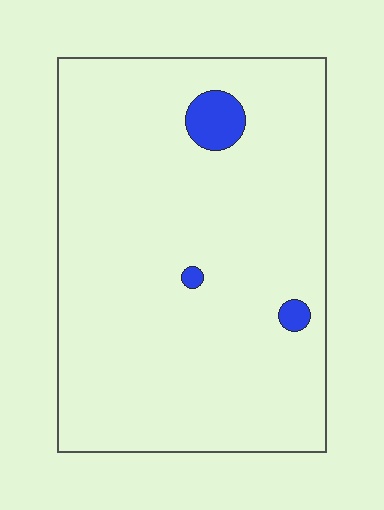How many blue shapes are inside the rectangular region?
3.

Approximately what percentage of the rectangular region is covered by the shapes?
Approximately 5%.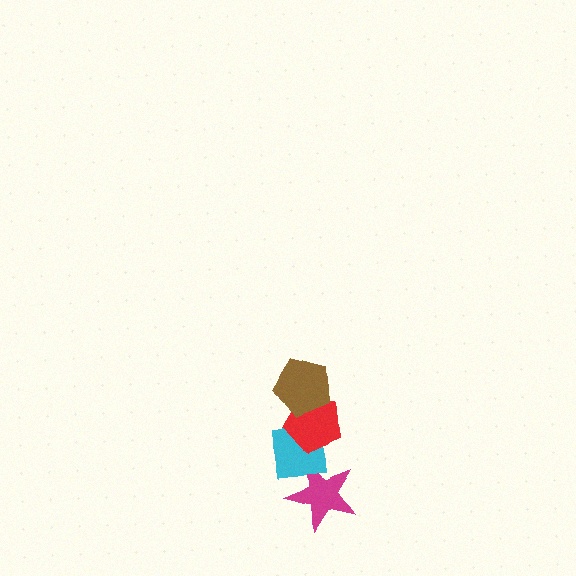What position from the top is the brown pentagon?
The brown pentagon is 1st from the top.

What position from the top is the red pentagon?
The red pentagon is 2nd from the top.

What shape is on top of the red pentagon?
The brown pentagon is on top of the red pentagon.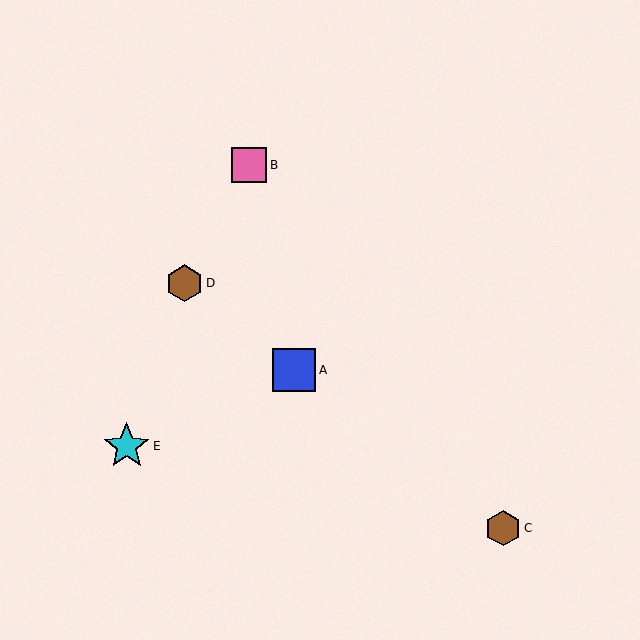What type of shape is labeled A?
Shape A is a blue square.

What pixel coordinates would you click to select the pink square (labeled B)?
Click at (249, 165) to select the pink square B.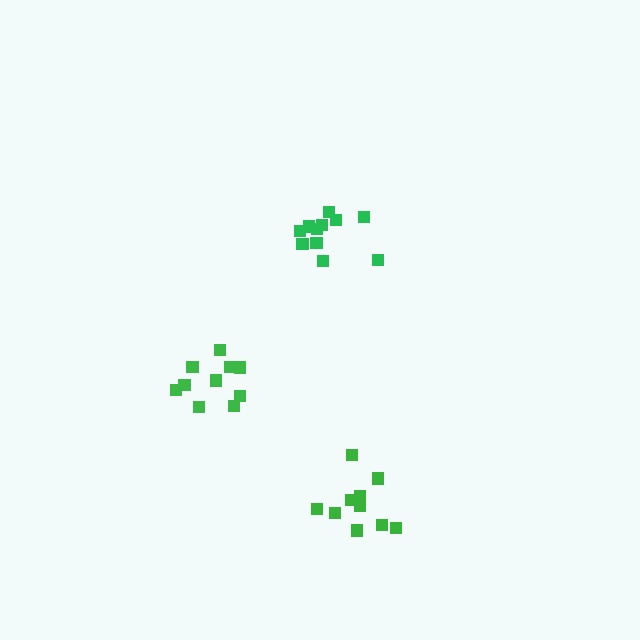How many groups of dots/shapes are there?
There are 3 groups.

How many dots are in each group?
Group 1: 11 dots, Group 2: 10 dots, Group 3: 10 dots (31 total).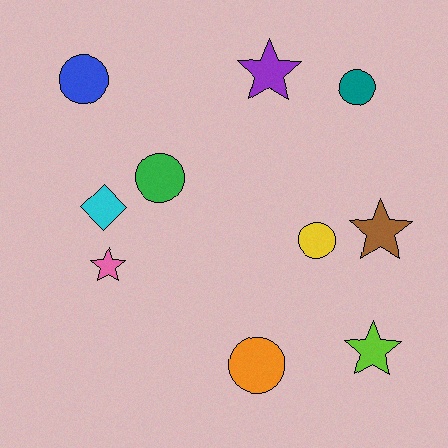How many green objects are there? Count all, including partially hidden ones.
There is 1 green object.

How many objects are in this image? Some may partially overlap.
There are 10 objects.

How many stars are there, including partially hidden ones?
There are 4 stars.